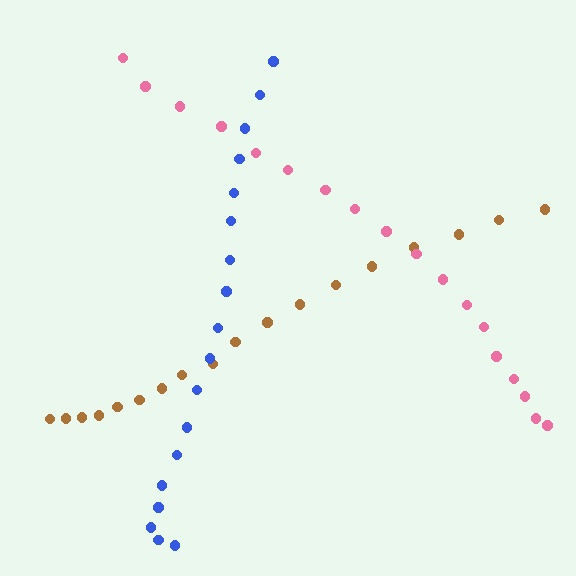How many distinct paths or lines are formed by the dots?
There are 3 distinct paths.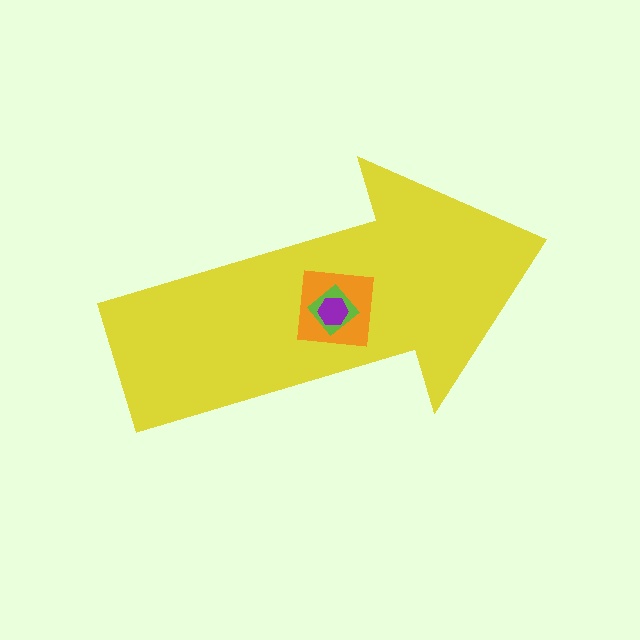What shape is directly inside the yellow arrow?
The orange square.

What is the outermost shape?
The yellow arrow.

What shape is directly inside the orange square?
The lime diamond.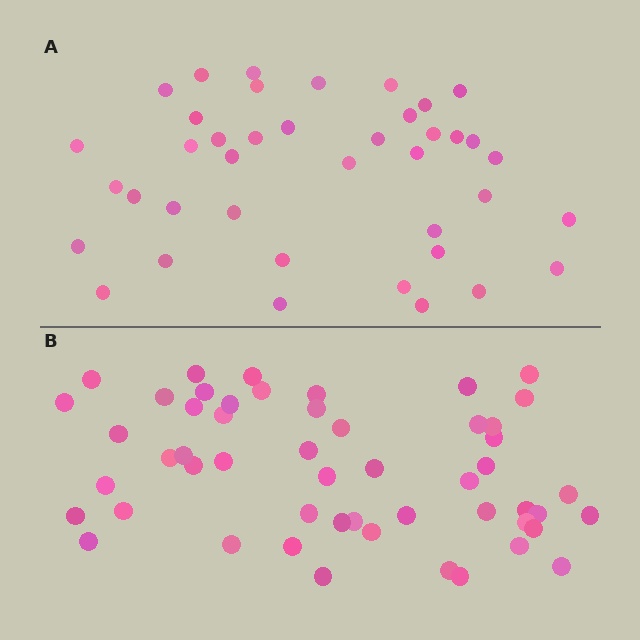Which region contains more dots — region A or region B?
Region B (the bottom region) has more dots.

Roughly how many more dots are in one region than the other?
Region B has roughly 12 or so more dots than region A.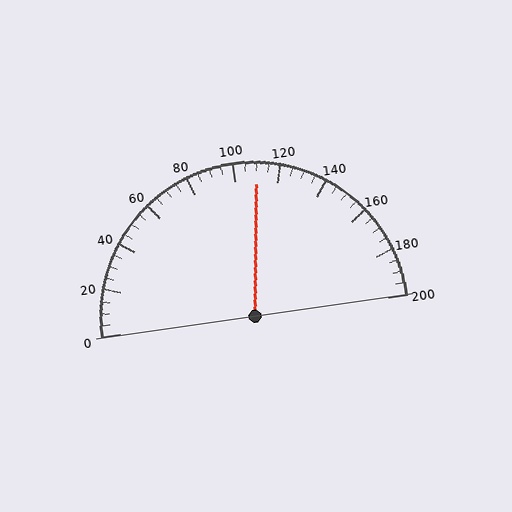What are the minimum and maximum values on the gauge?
The gauge ranges from 0 to 200.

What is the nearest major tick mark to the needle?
The nearest major tick mark is 120.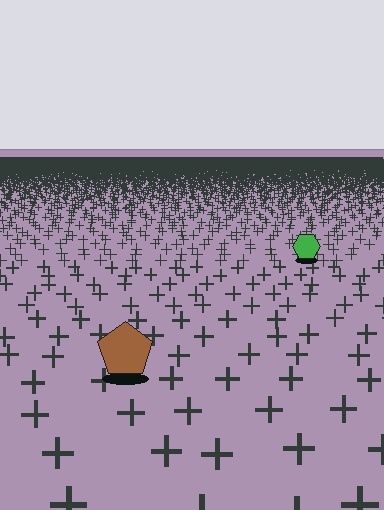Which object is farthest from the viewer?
The green hexagon is farthest from the viewer. It appears smaller and the ground texture around it is denser.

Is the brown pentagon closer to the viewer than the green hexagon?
Yes. The brown pentagon is closer — you can tell from the texture gradient: the ground texture is coarser near it.